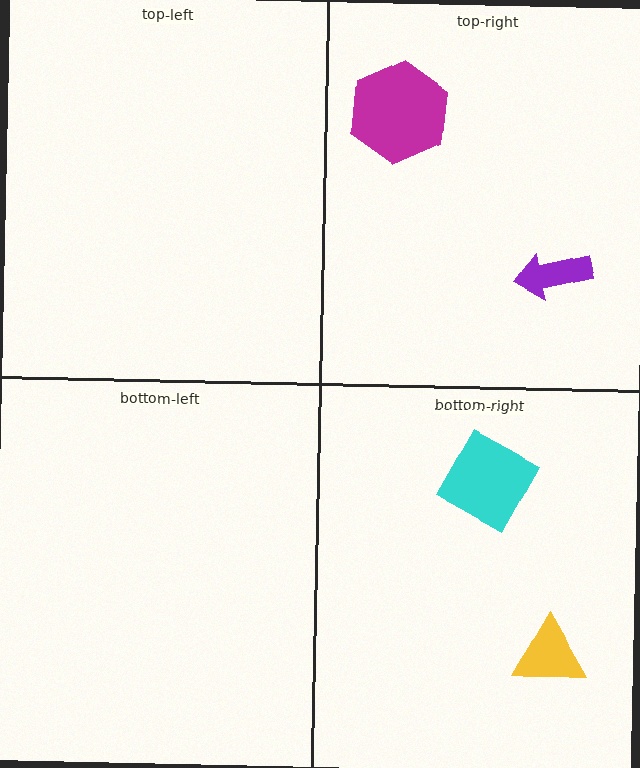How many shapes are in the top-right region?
2.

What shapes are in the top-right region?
The magenta hexagon, the purple arrow.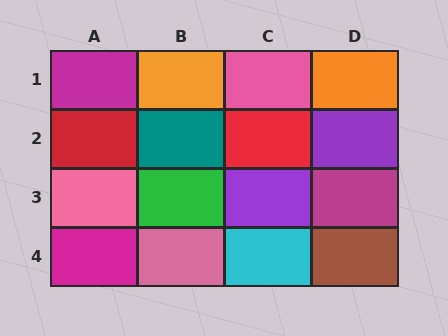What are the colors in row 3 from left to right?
Pink, green, purple, magenta.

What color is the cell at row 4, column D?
Brown.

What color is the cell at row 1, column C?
Pink.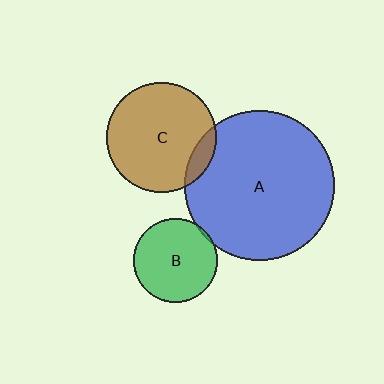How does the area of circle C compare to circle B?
Approximately 1.7 times.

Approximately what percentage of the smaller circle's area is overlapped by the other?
Approximately 10%.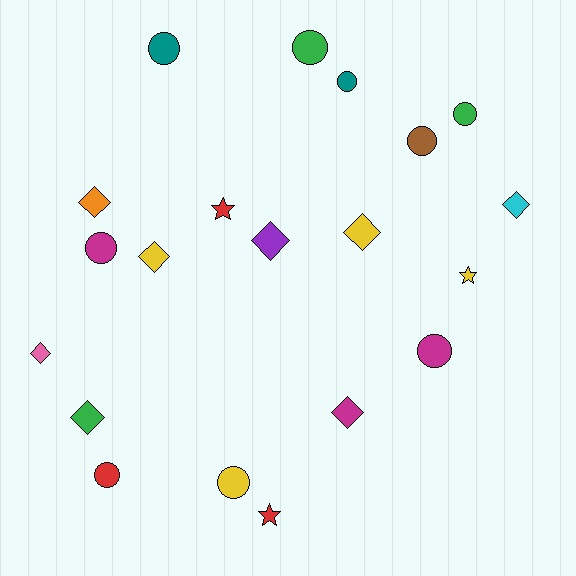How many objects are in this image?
There are 20 objects.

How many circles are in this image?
There are 9 circles.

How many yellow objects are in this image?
There are 4 yellow objects.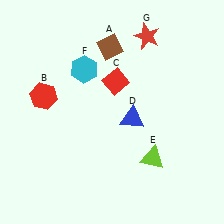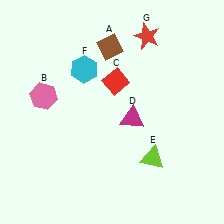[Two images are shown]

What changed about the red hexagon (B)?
In Image 1, B is red. In Image 2, it changed to pink.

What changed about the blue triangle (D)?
In Image 1, D is blue. In Image 2, it changed to magenta.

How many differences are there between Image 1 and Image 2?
There are 2 differences between the two images.